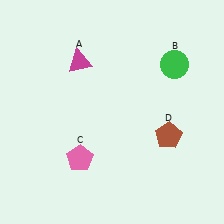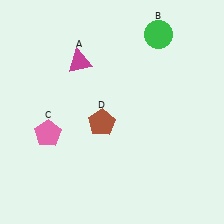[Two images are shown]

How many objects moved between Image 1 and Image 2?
3 objects moved between the two images.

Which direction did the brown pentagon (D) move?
The brown pentagon (D) moved left.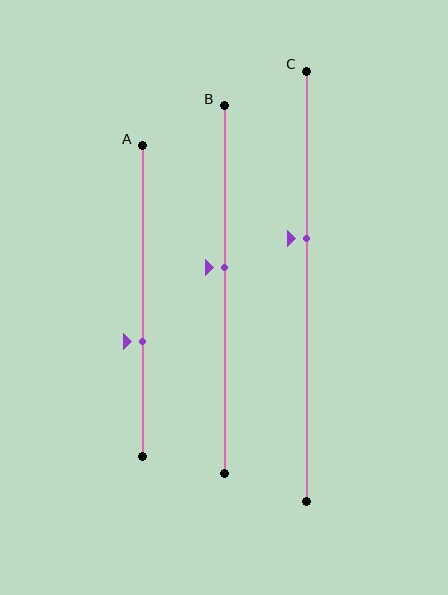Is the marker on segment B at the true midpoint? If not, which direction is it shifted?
No, the marker on segment B is shifted upward by about 6% of the segment length.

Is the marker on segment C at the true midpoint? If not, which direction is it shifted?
No, the marker on segment C is shifted upward by about 11% of the segment length.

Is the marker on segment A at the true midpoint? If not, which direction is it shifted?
No, the marker on segment A is shifted downward by about 13% of the segment length.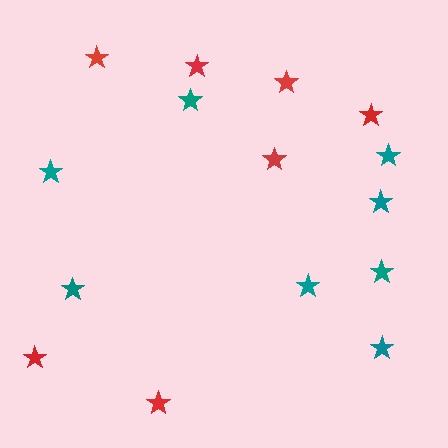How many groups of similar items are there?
There are 2 groups: one group of red stars (7) and one group of teal stars (8).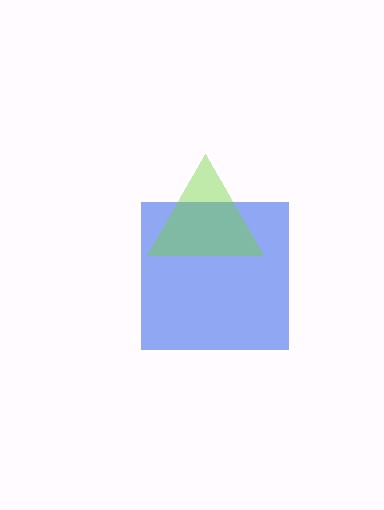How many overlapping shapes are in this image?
There are 2 overlapping shapes in the image.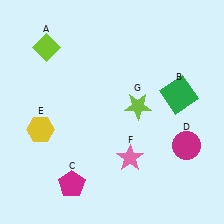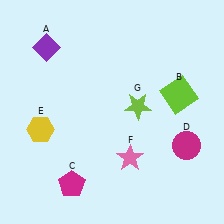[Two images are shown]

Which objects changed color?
A changed from lime to purple. B changed from green to lime.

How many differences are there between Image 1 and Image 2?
There are 2 differences between the two images.